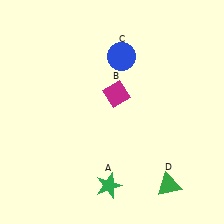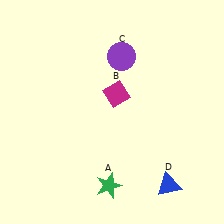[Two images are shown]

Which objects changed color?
C changed from blue to purple. D changed from green to blue.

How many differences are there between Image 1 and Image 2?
There are 2 differences between the two images.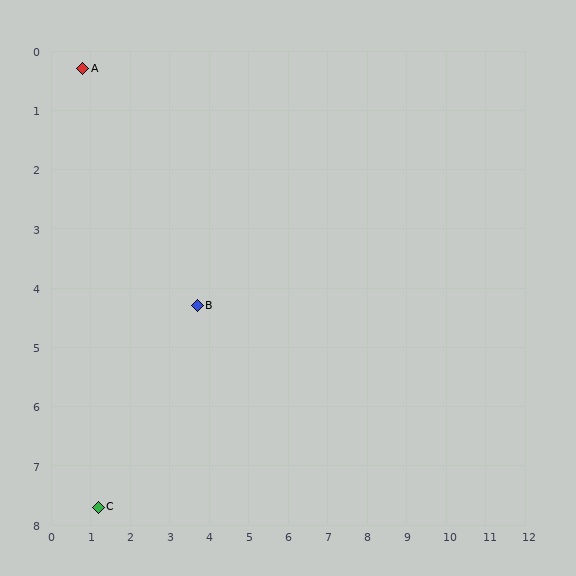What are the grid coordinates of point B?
Point B is at approximately (3.7, 4.3).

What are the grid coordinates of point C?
Point C is at approximately (1.2, 7.7).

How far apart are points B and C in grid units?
Points B and C are about 4.2 grid units apart.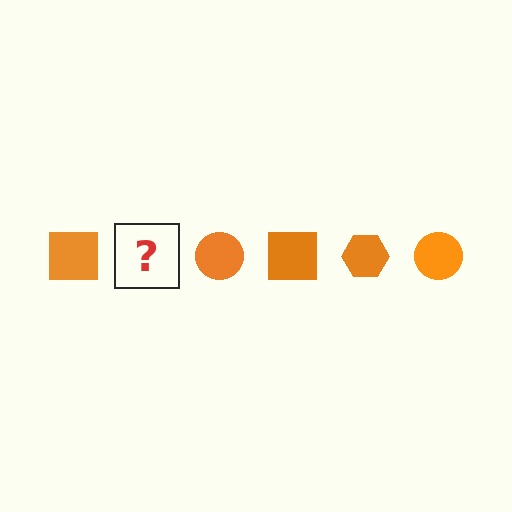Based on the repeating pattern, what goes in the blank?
The blank should be an orange hexagon.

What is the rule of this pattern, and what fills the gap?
The rule is that the pattern cycles through square, hexagon, circle shapes in orange. The gap should be filled with an orange hexagon.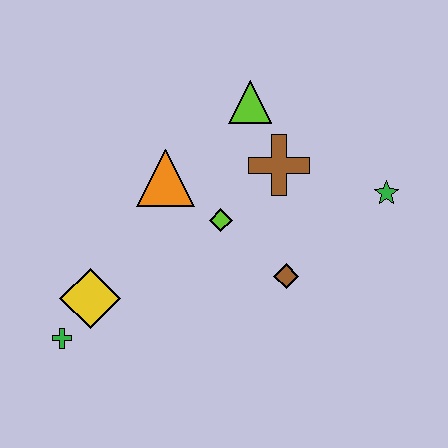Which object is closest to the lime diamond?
The orange triangle is closest to the lime diamond.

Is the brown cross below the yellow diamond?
No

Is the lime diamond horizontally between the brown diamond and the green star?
No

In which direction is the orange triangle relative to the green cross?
The orange triangle is above the green cross.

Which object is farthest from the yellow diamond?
The green star is farthest from the yellow diamond.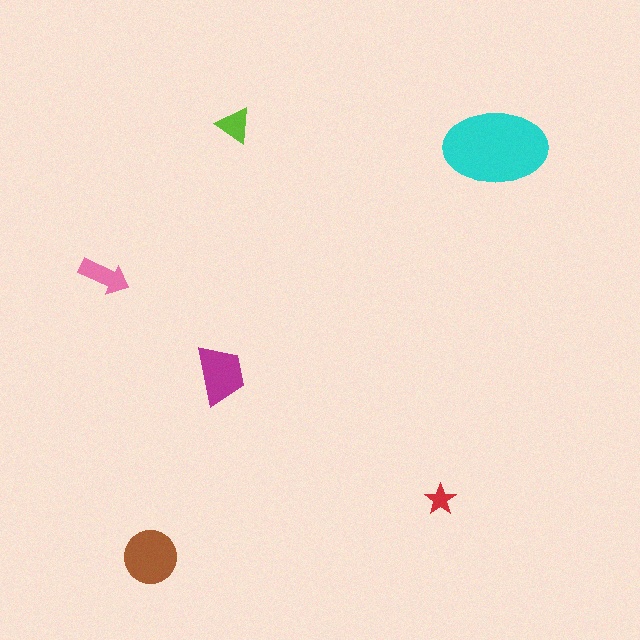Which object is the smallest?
The red star.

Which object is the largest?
The cyan ellipse.